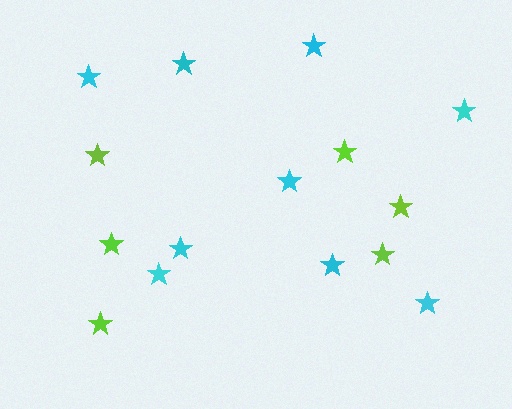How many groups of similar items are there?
There are 2 groups: one group of cyan stars (9) and one group of lime stars (6).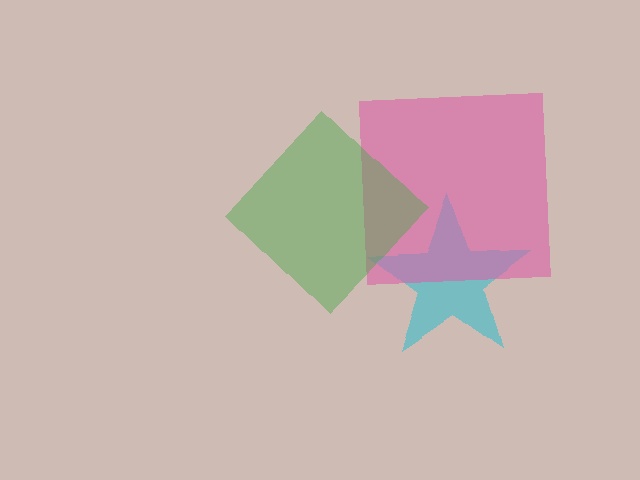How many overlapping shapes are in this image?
There are 3 overlapping shapes in the image.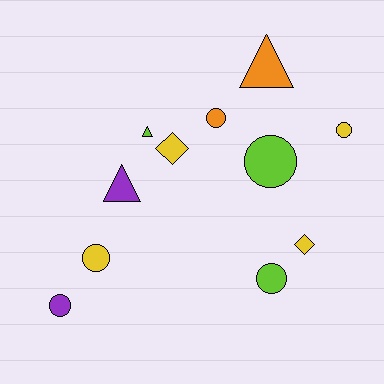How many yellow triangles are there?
There are no yellow triangles.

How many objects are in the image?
There are 11 objects.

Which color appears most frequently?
Yellow, with 4 objects.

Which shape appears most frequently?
Circle, with 6 objects.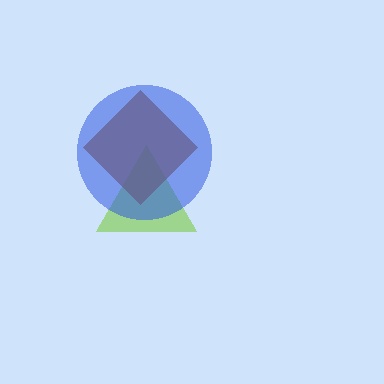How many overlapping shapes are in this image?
There are 3 overlapping shapes in the image.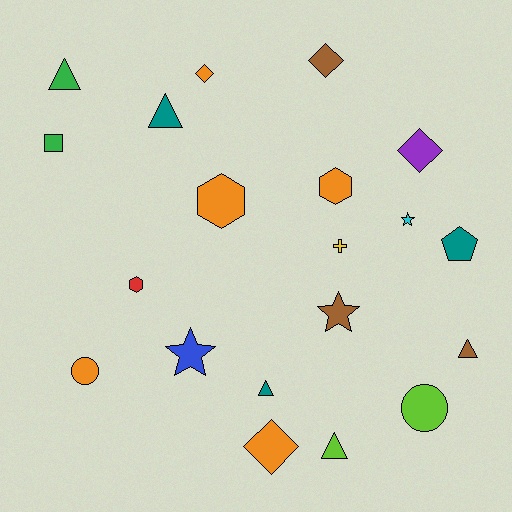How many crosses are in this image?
There is 1 cross.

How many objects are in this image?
There are 20 objects.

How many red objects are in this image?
There is 1 red object.